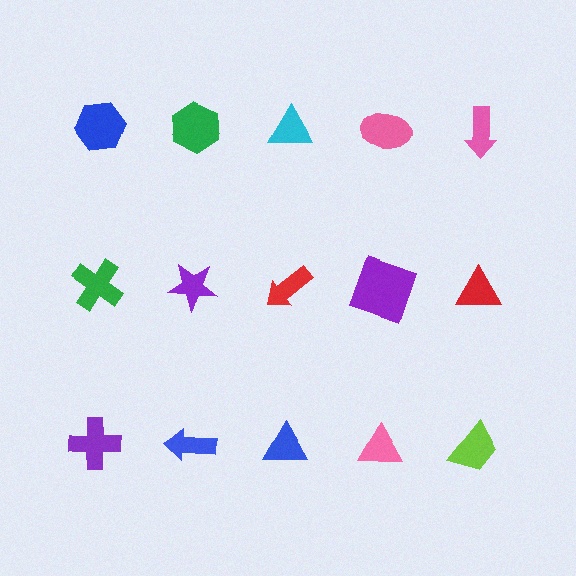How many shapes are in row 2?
5 shapes.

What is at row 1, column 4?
A pink ellipse.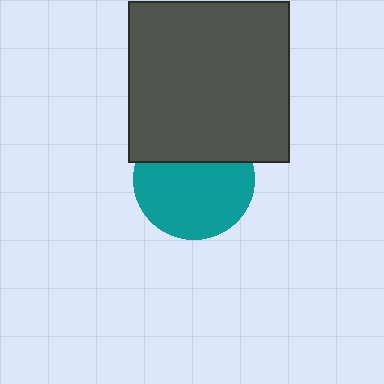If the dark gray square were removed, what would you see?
You would see the complete teal circle.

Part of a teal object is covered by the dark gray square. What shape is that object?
It is a circle.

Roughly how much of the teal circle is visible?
Most of it is visible (roughly 67%).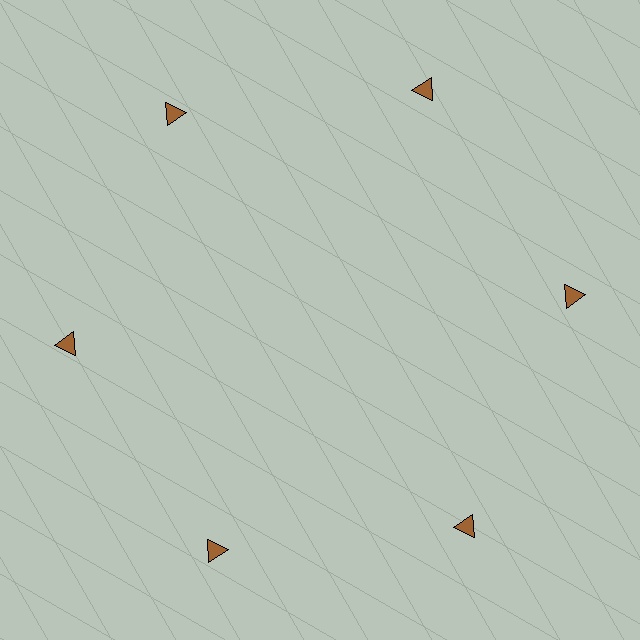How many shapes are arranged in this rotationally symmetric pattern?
There are 6 shapes, arranged in 6 groups of 1.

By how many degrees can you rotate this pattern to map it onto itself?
The pattern maps onto itself every 60 degrees of rotation.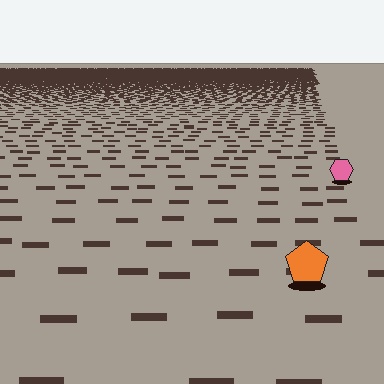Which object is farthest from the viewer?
The pink hexagon is farthest from the viewer. It appears smaller and the ground texture around it is denser.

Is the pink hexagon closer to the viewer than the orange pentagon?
No. The orange pentagon is closer — you can tell from the texture gradient: the ground texture is coarser near it.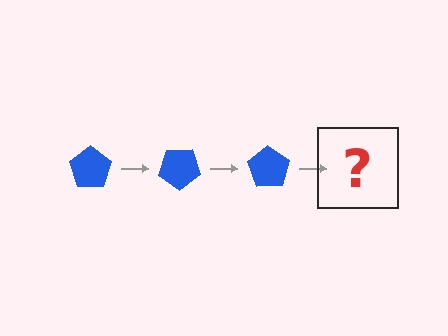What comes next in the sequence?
The next element should be a blue pentagon rotated 105 degrees.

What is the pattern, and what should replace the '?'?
The pattern is that the pentagon rotates 35 degrees each step. The '?' should be a blue pentagon rotated 105 degrees.